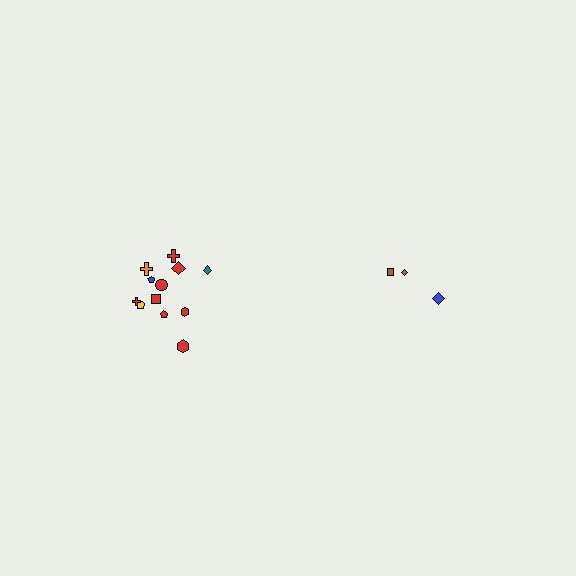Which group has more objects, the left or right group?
The left group.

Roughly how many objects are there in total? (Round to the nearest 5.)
Roughly 15 objects in total.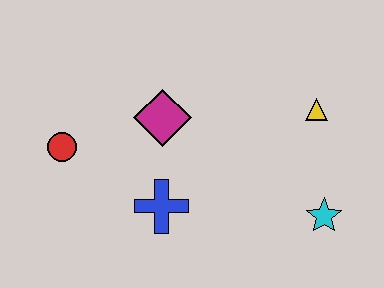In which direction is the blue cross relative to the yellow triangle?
The blue cross is to the left of the yellow triangle.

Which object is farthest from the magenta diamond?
The cyan star is farthest from the magenta diamond.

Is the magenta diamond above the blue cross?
Yes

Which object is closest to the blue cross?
The magenta diamond is closest to the blue cross.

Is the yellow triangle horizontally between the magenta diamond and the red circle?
No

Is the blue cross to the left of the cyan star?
Yes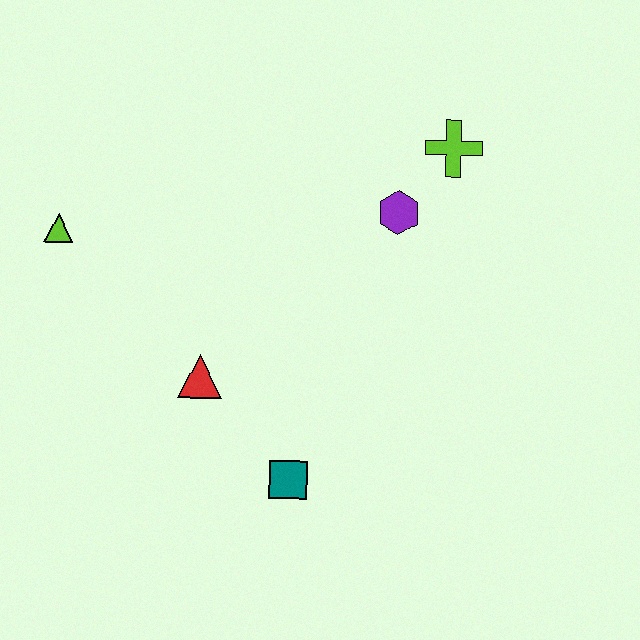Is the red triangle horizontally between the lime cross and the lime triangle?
Yes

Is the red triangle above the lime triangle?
No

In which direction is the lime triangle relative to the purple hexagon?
The lime triangle is to the left of the purple hexagon.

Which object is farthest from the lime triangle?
The lime cross is farthest from the lime triangle.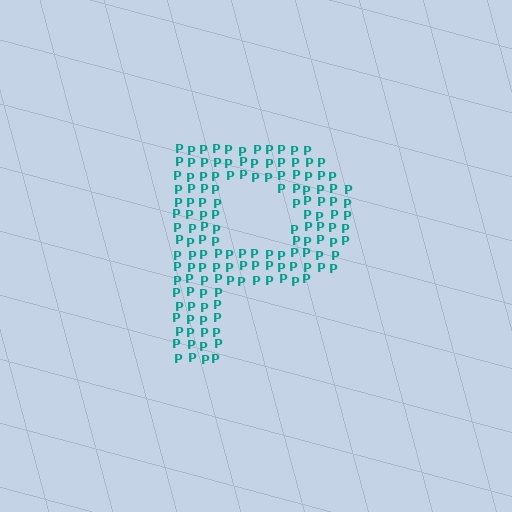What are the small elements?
The small elements are letter P's.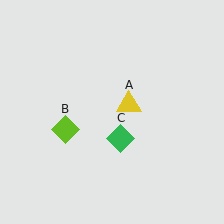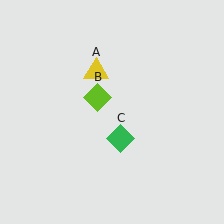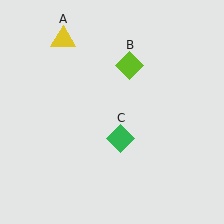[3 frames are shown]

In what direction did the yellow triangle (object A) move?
The yellow triangle (object A) moved up and to the left.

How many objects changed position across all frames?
2 objects changed position: yellow triangle (object A), lime diamond (object B).